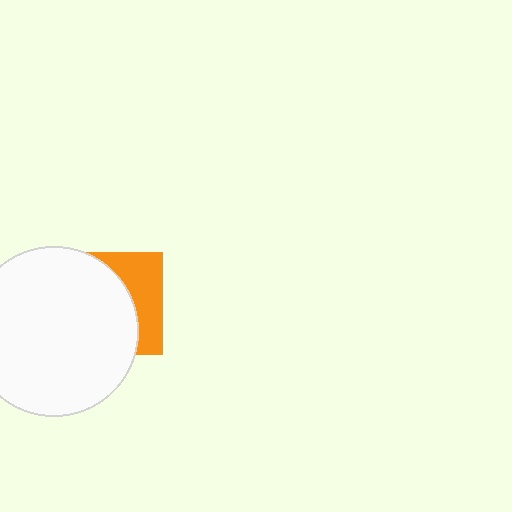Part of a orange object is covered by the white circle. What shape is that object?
It is a square.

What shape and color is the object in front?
The object in front is a white circle.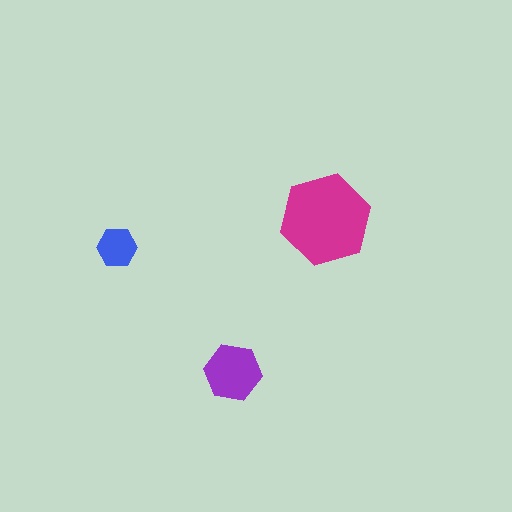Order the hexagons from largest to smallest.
the magenta one, the purple one, the blue one.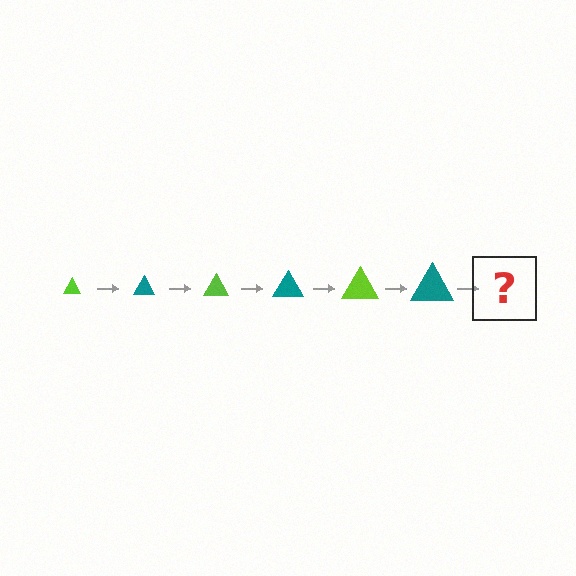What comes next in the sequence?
The next element should be a lime triangle, larger than the previous one.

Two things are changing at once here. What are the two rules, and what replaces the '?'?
The two rules are that the triangle grows larger each step and the color cycles through lime and teal. The '?' should be a lime triangle, larger than the previous one.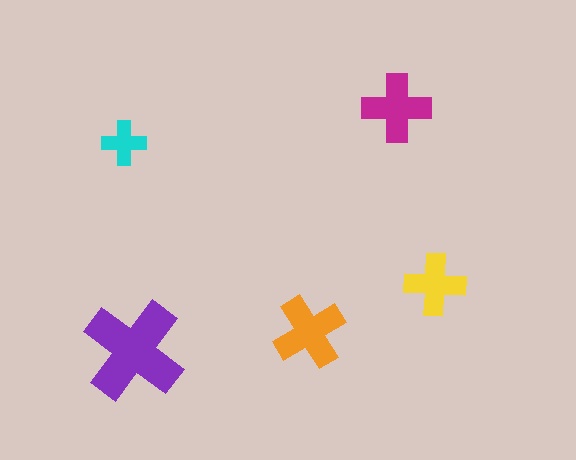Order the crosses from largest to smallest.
the purple one, the orange one, the magenta one, the yellow one, the cyan one.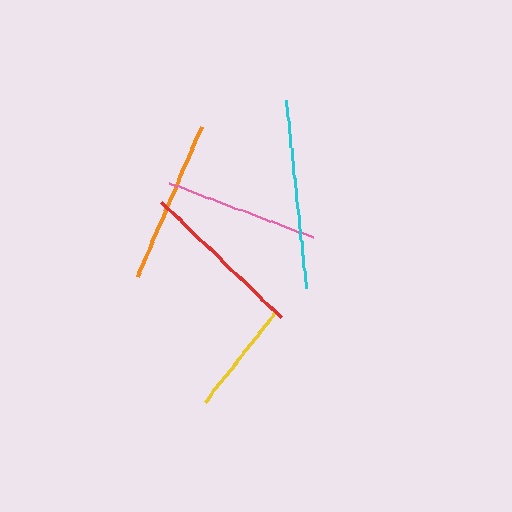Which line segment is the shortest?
The yellow line is the shortest at approximately 115 pixels.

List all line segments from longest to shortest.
From longest to shortest: cyan, red, orange, pink, yellow.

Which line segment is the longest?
The cyan line is the longest at approximately 190 pixels.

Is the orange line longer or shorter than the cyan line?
The cyan line is longer than the orange line.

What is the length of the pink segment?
The pink segment is approximately 155 pixels long.